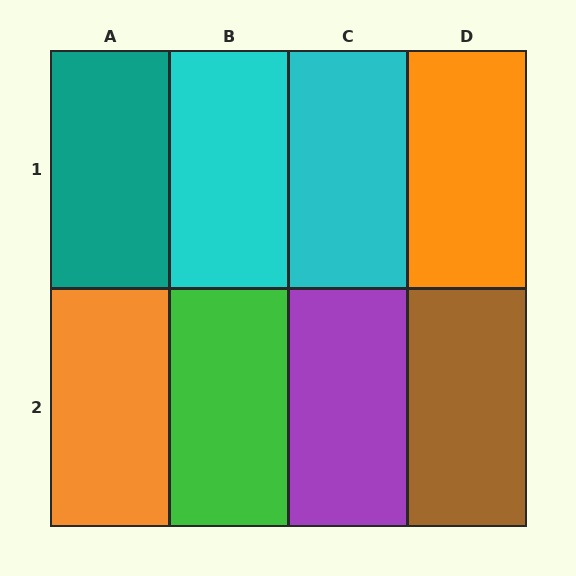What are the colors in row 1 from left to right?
Teal, cyan, cyan, orange.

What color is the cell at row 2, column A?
Orange.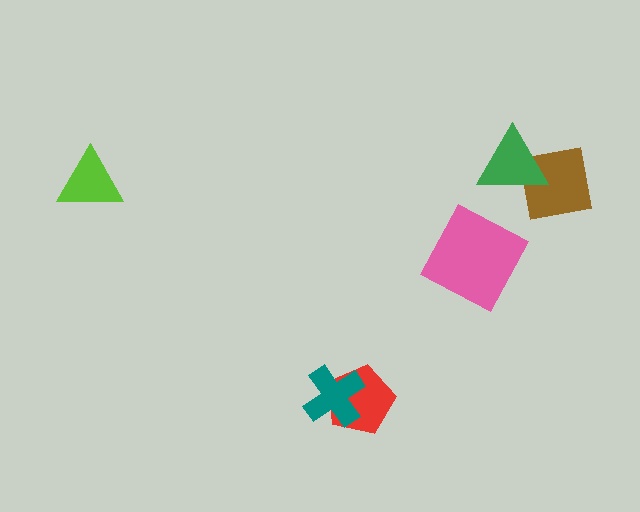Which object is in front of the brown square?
The green triangle is in front of the brown square.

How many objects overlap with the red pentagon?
1 object overlaps with the red pentagon.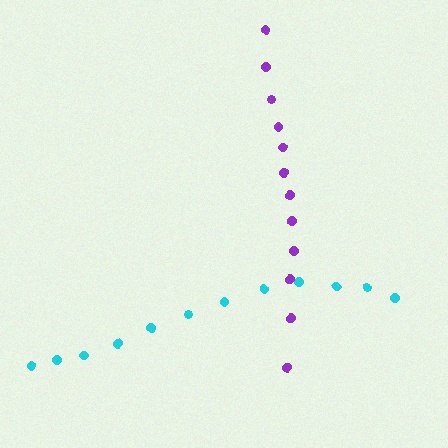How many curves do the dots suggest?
There are 2 distinct paths.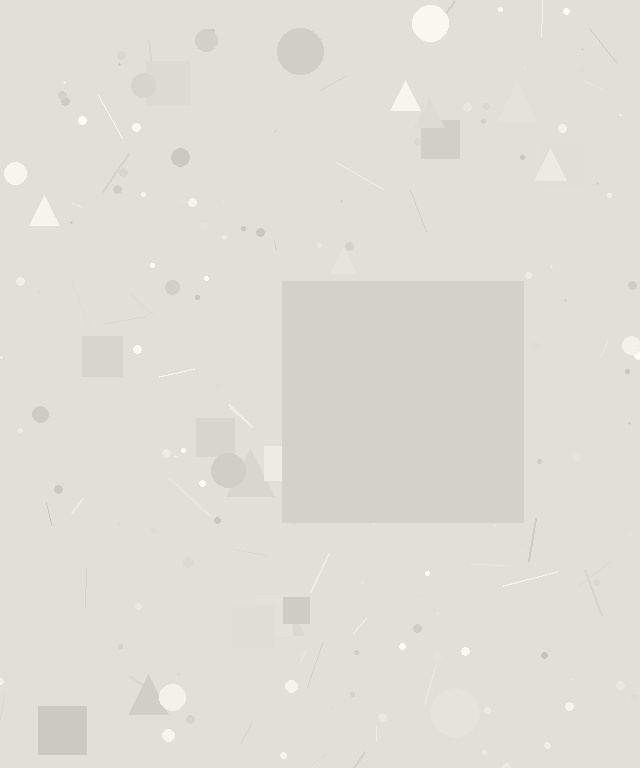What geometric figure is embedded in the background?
A square is embedded in the background.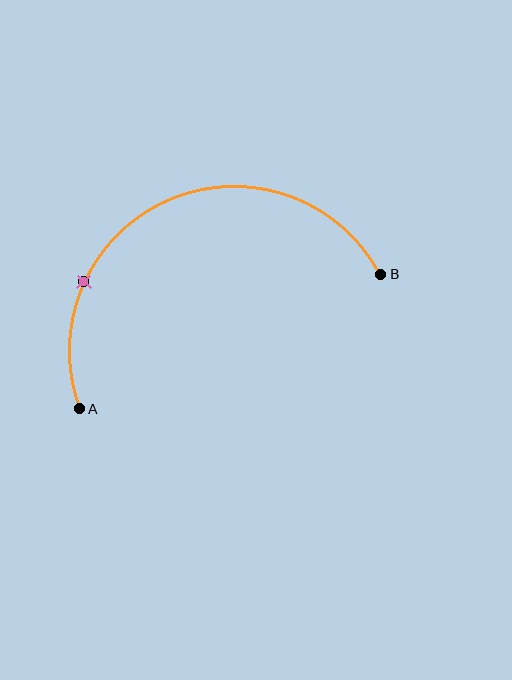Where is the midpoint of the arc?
The arc midpoint is the point on the curve farthest from the straight line joining A and B. It sits above that line.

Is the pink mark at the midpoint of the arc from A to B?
No. The pink mark lies on the arc but is closer to endpoint A. The arc midpoint would be at the point on the curve equidistant along the arc from both A and B.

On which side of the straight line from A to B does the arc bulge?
The arc bulges above the straight line connecting A and B.